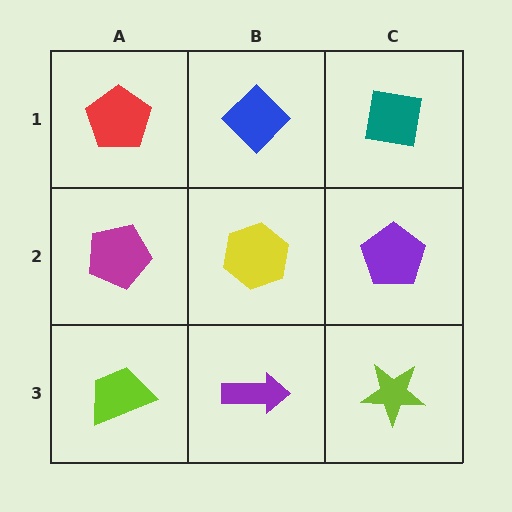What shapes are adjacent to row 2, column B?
A blue diamond (row 1, column B), a purple arrow (row 3, column B), a magenta pentagon (row 2, column A), a purple pentagon (row 2, column C).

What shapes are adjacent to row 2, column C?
A teal square (row 1, column C), a lime star (row 3, column C), a yellow hexagon (row 2, column B).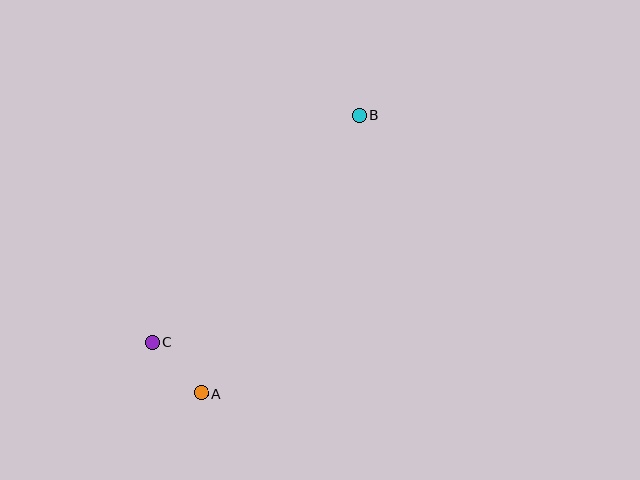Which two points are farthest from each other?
Points A and B are farthest from each other.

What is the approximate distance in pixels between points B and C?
The distance between B and C is approximately 307 pixels.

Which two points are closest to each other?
Points A and C are closest to each other.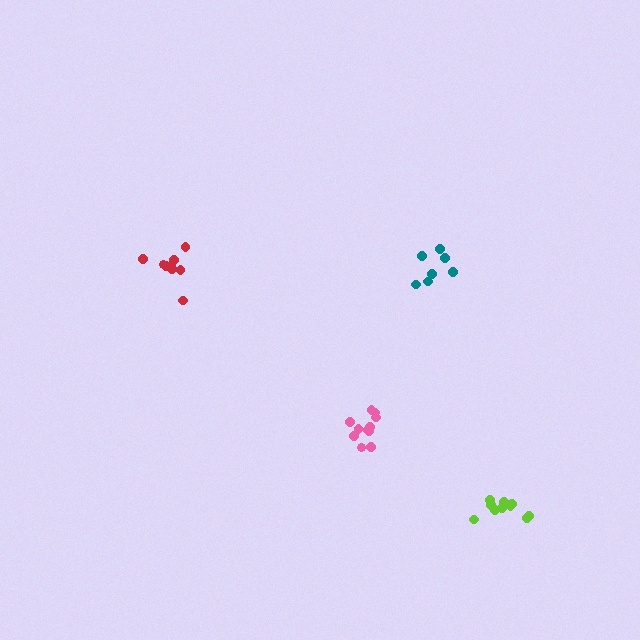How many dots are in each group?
Group 1: 7 dots, Group 2: 10 dots, Group 3: 10 dots, Group 4: 11 dots (38 total).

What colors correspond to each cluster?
The clusters are colored: teal, lime, red, pink.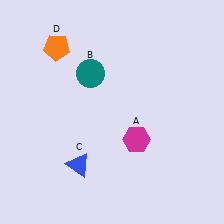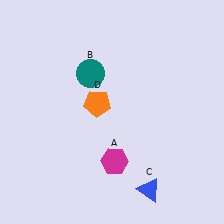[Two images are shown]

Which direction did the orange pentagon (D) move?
The orange pentagon (D) moved down.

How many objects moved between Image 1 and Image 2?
3 objects moved between the two images.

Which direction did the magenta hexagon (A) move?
The magenta hexagon (A) moved left.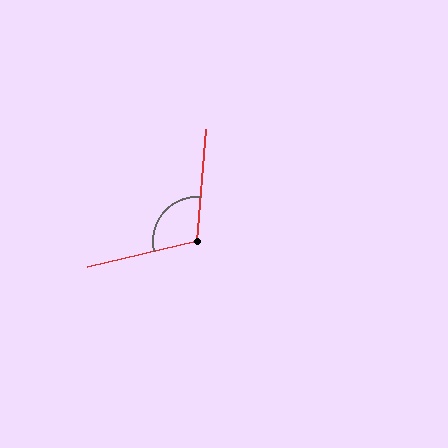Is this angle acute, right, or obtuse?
It is obtuse.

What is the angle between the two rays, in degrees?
Approximately 108 degrees.